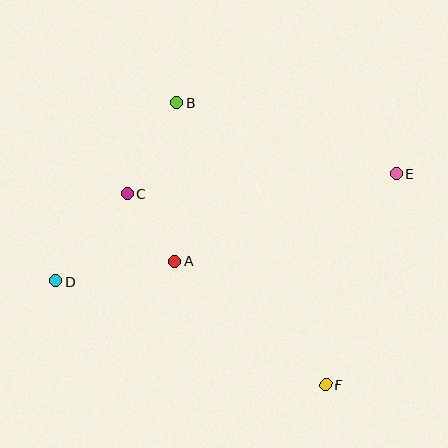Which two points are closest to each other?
Points A and C are closest to each other.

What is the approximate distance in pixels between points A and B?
The distance between A and B is approximately 159 pixels.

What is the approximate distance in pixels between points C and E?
The distance between C and E is approximately 270 pixels.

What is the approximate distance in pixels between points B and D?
The distance between B and D is approximately 216 pixels.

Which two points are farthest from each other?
Points D and E are farthest from each other.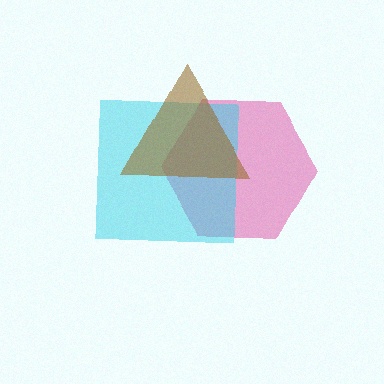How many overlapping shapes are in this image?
There are 3 overlapping shapes in the image.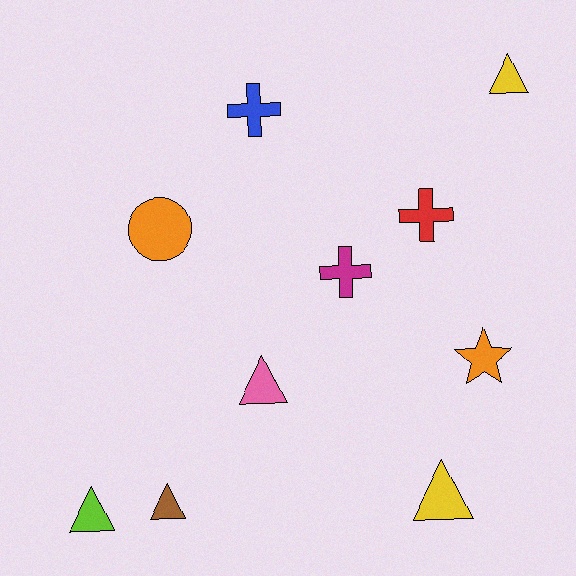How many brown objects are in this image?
There is 1 brown object.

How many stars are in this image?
There is 1 star.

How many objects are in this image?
There are 10 objects.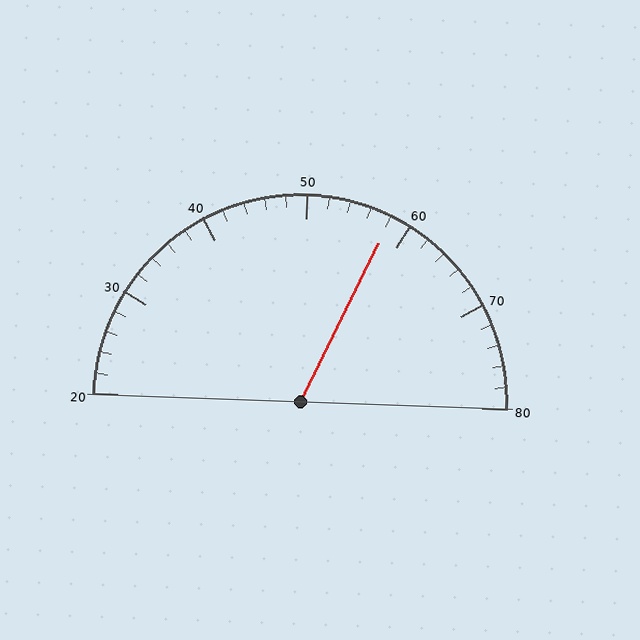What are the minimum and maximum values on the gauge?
The gauge ranges from 20 to 80.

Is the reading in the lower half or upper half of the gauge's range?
The reading is in the upper half of the range (20 to 80).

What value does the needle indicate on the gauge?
The needle indicates approximately 58.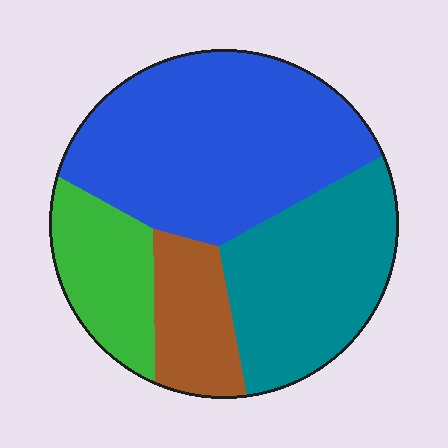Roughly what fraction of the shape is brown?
Brown takes up about one eighth (1/8) of the shape.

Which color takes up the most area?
Blue, at roughly 45%.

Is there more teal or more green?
Teal.